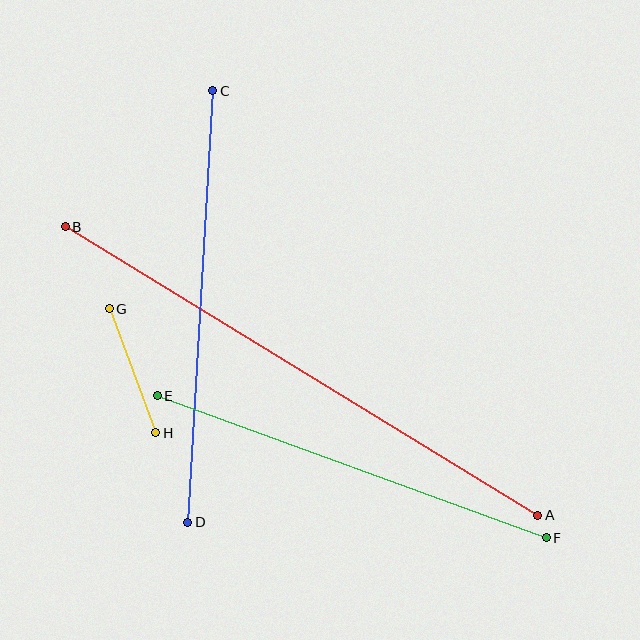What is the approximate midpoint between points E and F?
The midpoint is at approximately (352, 467) pixels.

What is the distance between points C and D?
The distance is approximately 432 pixels.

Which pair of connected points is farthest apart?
Points A and B are farthest apart.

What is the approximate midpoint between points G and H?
The midpoint is at approximately (132, 370) pixels.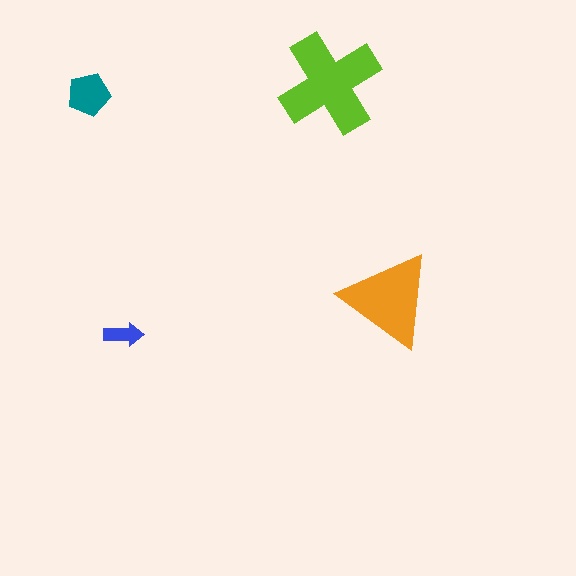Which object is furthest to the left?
The teal pentagon is leftmost.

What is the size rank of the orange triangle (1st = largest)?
2nd.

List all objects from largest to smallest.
The lime cross, the orange triangle, the teal pentagon, the blue arrow.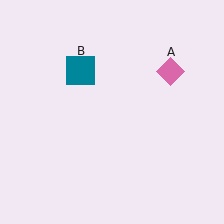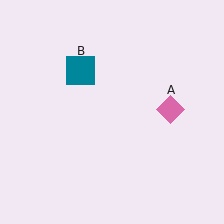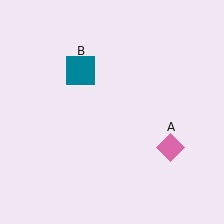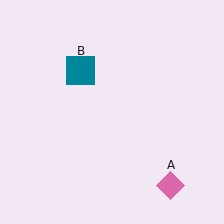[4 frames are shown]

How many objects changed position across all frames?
1 object changed position: pink diamond (object A).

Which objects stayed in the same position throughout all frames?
Teal square (object B) remained stationary.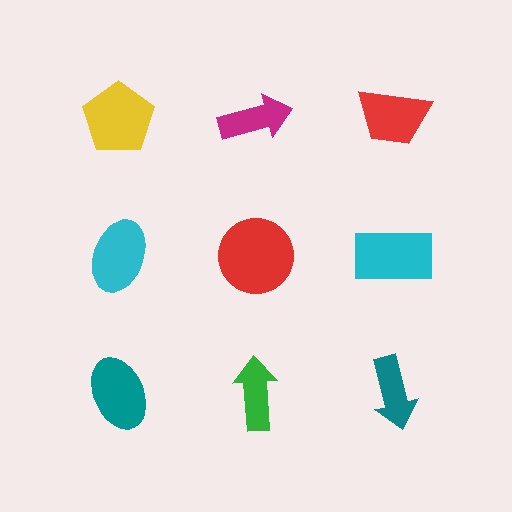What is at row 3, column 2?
A green arrow.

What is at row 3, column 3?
A teal arrow.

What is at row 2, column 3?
A cyan rectangle.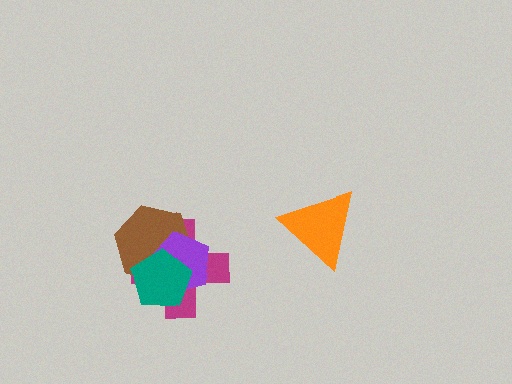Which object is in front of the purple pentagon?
The teal pentagon is in front of the purple pentagon.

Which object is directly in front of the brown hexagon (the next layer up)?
The purple pentagon is directly in front of the brown hexagon.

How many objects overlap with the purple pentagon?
3 objects overlap with the purple pentagon.